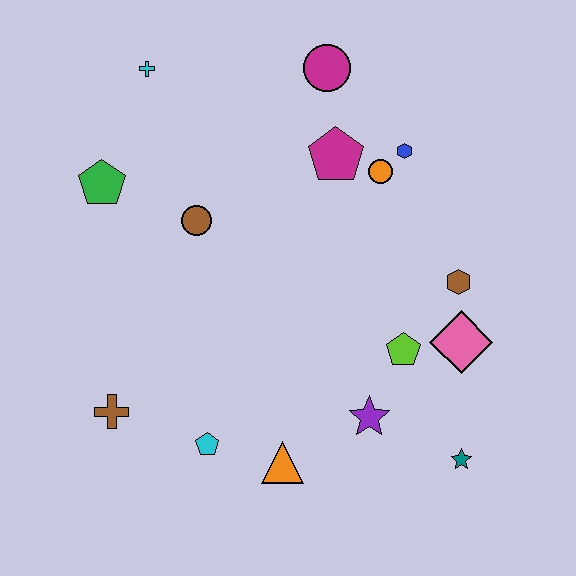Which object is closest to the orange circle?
The blue hexagon is closest to the orange circle.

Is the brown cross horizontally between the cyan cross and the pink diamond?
No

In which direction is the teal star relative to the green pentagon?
The teal star is to the right of the green pentagon.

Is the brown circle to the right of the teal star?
No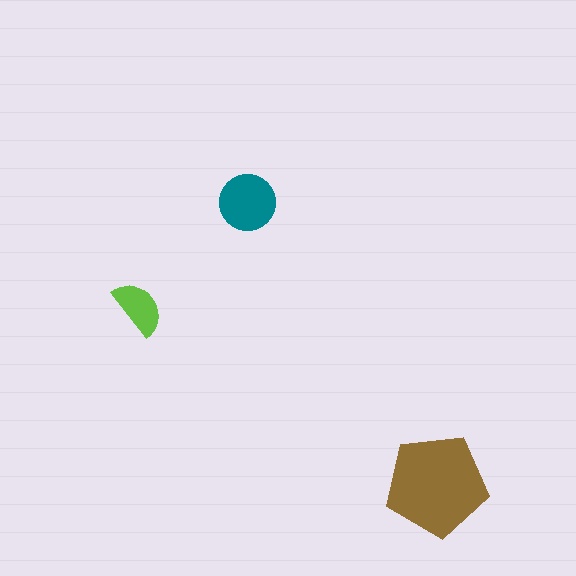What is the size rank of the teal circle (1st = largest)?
2nd.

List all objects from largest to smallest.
The brown pentagon, the teal circle, the lime semicircle.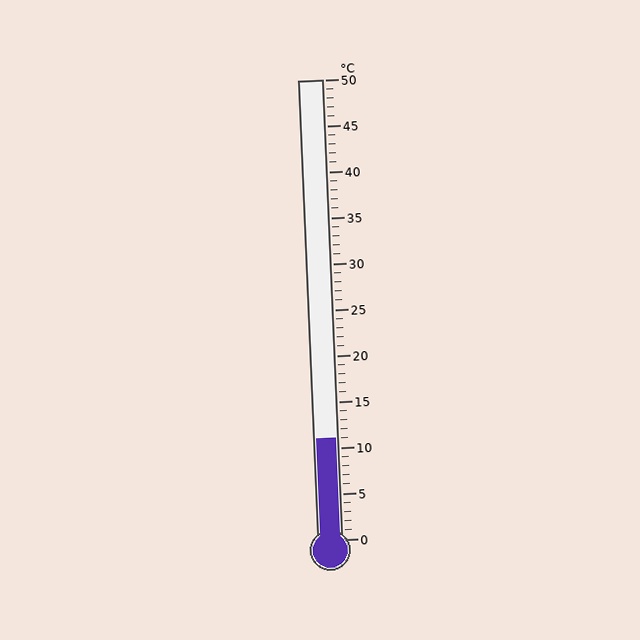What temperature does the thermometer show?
The thermometer shows approximately 11°C.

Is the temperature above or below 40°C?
The temperature is below 40°C.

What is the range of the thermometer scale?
The thermometer scale ranges from 0°C to 50°C.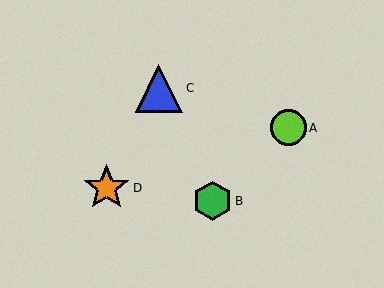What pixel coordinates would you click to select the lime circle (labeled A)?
Click at (289, 128) to select the lime circle A.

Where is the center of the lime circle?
The center of the lime circle is at (289, 128).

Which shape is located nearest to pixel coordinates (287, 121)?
The lime circle (labeled A) at (289, 128) is nearest to that location.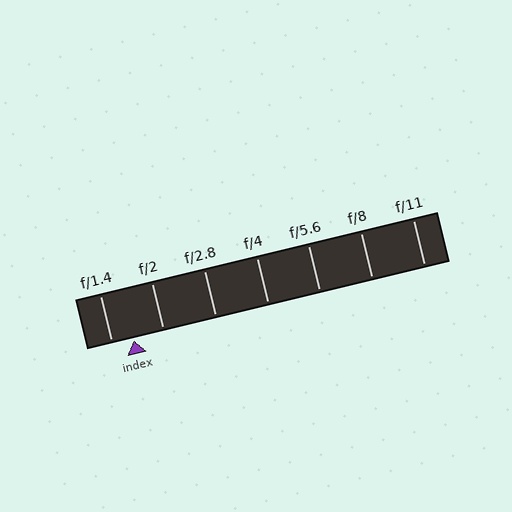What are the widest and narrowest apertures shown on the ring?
The widest aperture shown is f/1.4 and the narrowest is f/11.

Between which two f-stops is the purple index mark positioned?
The index mark is between f/1.4 and f/2.